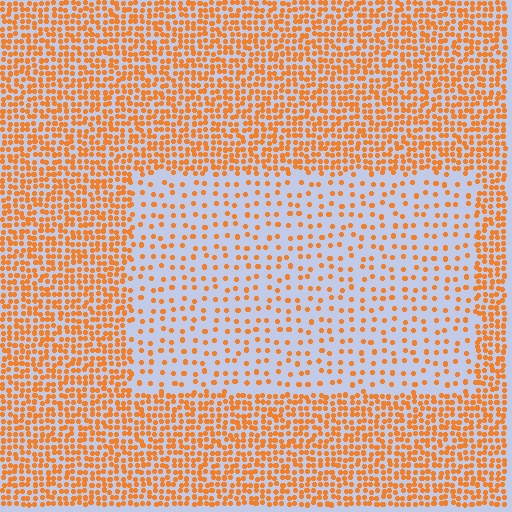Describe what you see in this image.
The image contains small orange elements arranged at two different densities. A rectangle-shaped region is visible where the elements are less densely packed than the surrounding area.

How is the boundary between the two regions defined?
The boundary is defined by a change in element density (approximately 2.7x ratio). All elements are the same color, size, and shape.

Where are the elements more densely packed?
The elements are more densely packed outside the rectangle boundary.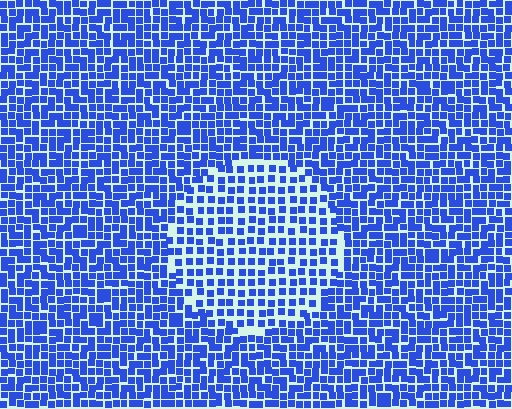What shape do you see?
I see a circle.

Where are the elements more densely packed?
The elements are more densely packed outside the circle boundary.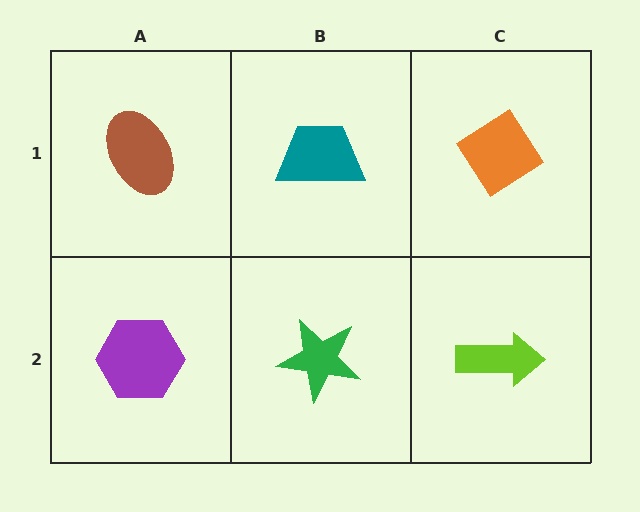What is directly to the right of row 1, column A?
A teal trapezoid.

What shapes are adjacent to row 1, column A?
A purple hexagon (row 2, column A), a teal trapezoid (row 1, column B).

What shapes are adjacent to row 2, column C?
An orange diamond (row 1, column C), a green star (row 2, column B).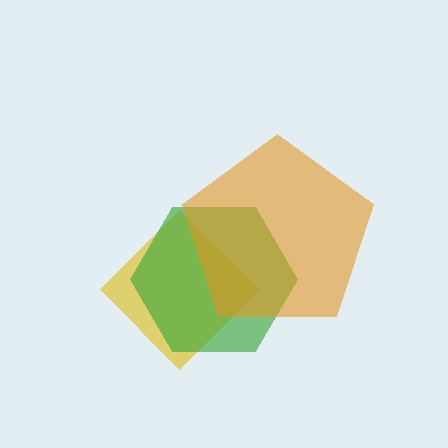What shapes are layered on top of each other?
The layered shapes are: a yellow diamond, a green hexagon, an orange pentagon.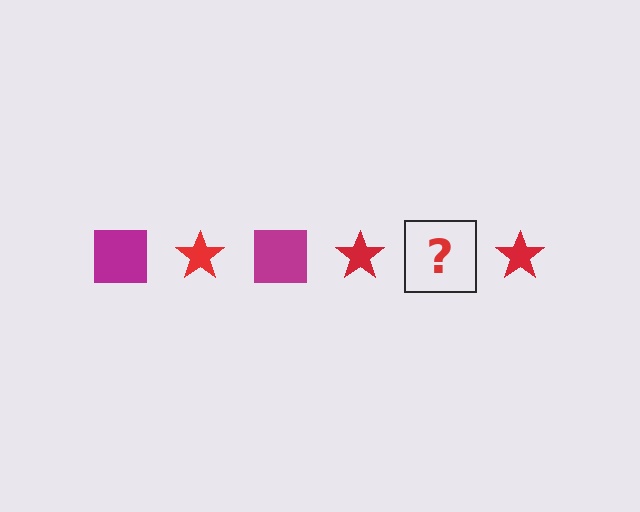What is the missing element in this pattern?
The missing element is a magenta square.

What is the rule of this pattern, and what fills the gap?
The rule is that the pattern alternates between magenta square and red star. The gap should be filled with a magenta square.